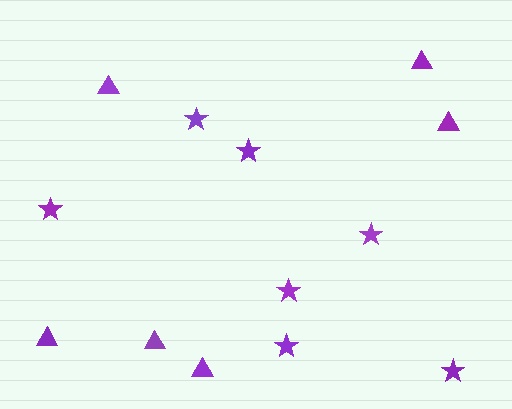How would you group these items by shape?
There are 2 groups: one group of triangles (6) and one group of stars (7).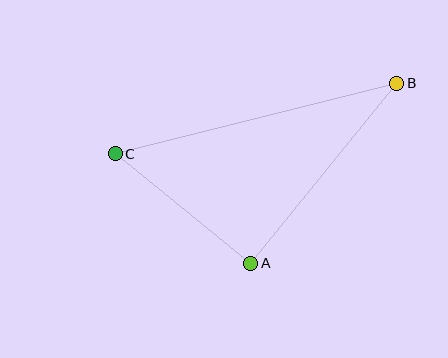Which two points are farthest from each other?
Points B and C are farthest from each other.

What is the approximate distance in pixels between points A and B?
The distance between A and B is approximately 231 pixels.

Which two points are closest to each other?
Points A and C are closest to each other.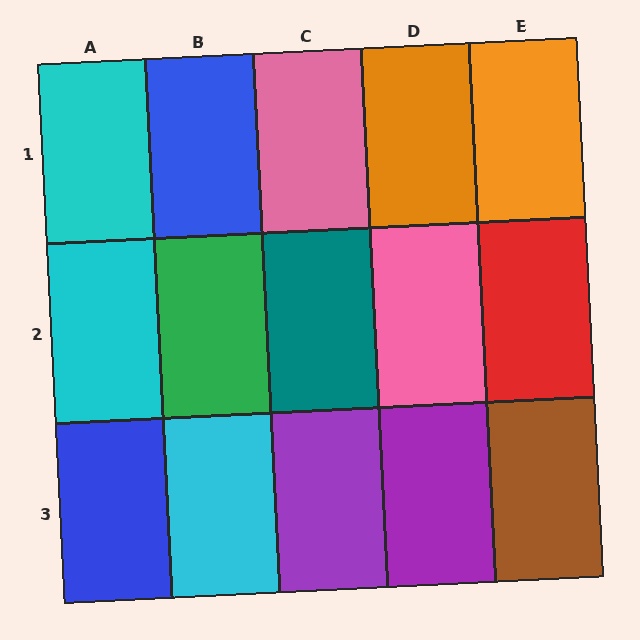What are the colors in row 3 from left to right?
Blue, cyan, purple, purple, brown.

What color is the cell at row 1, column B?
Blue.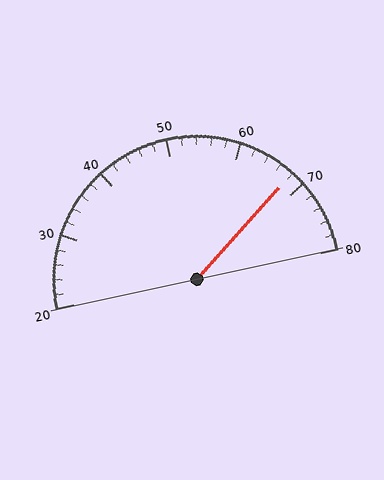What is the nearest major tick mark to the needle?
The nearest major tick mark is 70.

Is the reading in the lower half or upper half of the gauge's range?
The reading is in the upper half of the range (20 to 80).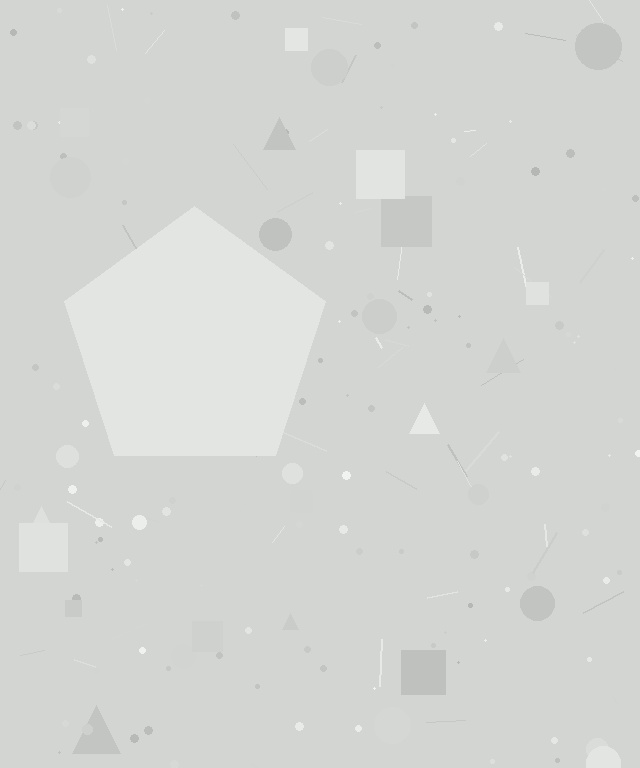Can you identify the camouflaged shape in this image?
The camouflaged shape is a pentagon.